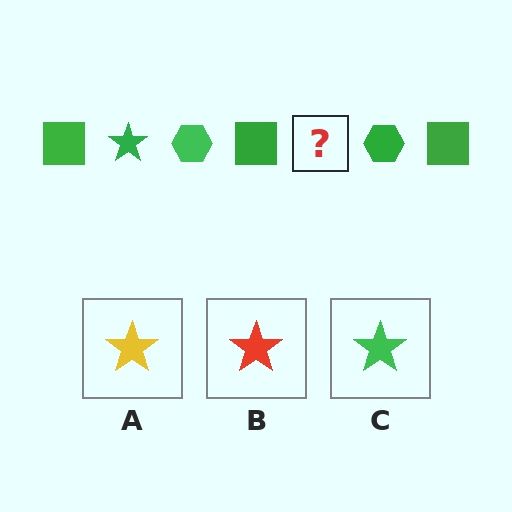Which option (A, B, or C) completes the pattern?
C.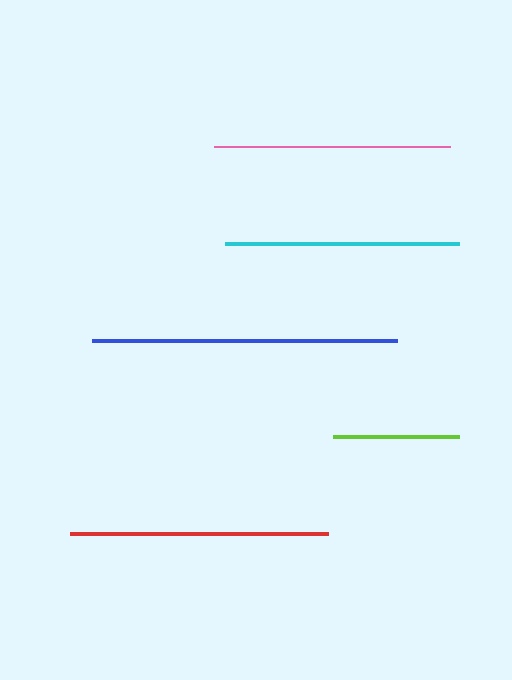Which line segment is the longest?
The blue line is the longest at approximately 305 pixels.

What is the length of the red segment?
The red segment is approximately 258 pixels long.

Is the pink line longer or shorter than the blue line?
The blue line is longer than the pink line.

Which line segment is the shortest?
The lime line is the shortest at approximately 126 pixels.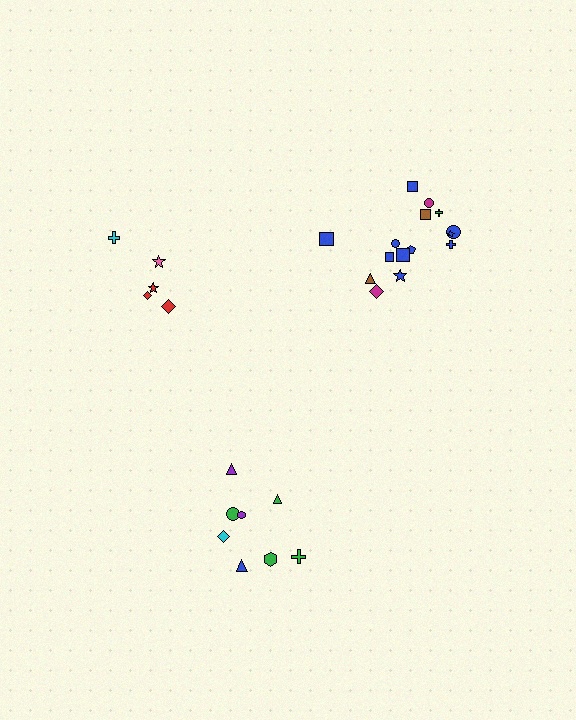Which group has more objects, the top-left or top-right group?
The top-right group.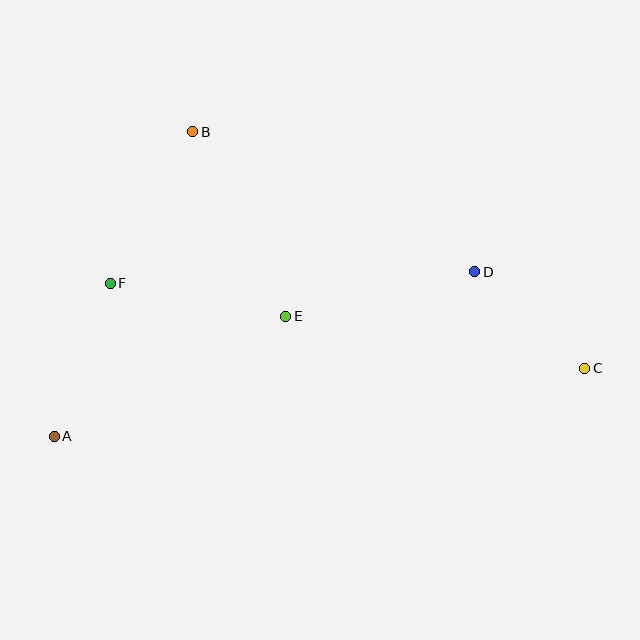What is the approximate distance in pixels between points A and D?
The distance between A and D is approximately 451 pixels.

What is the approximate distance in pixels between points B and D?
The distance between B and D is approximately 315 pixels.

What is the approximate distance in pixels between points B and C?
The distance between B and C is approximately 458 pixels.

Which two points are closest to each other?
Points C and D are closest to each other.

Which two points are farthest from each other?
Points A and C are farthest from each other.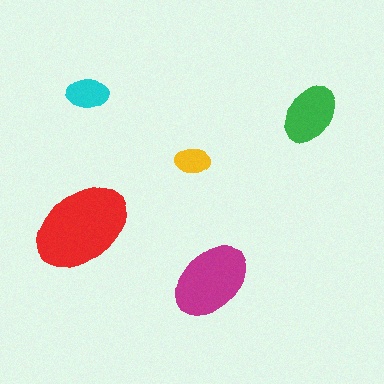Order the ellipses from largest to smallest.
the red one, the magenta one, the green one, the cyan one, the yellow one.